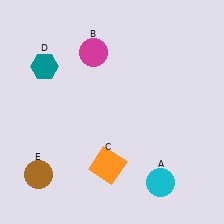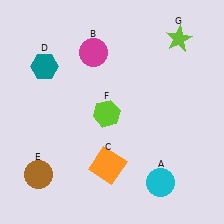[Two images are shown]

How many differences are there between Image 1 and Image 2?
There are 2 differences between the two images.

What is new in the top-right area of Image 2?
A lime star (G) was added in the top-right area of Image 2.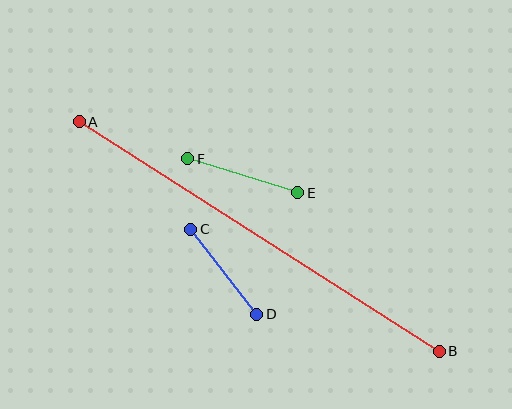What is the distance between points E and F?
The distance is approximately 115 pixels.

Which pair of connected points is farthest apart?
Points A and B are farthest apart.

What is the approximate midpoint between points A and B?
The midpoint is at approximately (259, 237) pixels.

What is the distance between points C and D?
The distance is approximately 108 pixels.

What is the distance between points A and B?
The distance is approximately 427 pixels.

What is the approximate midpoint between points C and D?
The midpoint is at approximately (224, 272) pixels.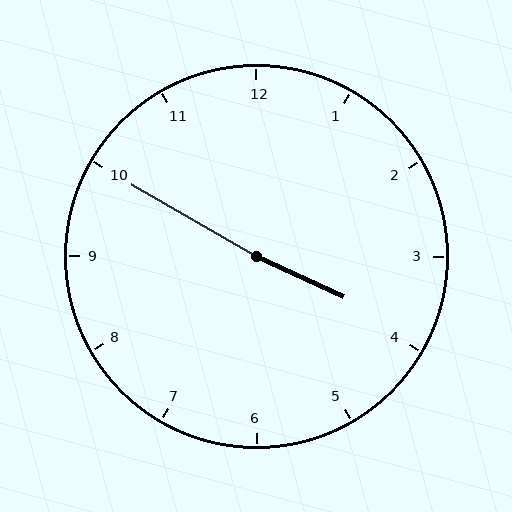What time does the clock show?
3:50.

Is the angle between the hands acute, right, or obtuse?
It is obtuse.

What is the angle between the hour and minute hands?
Approximately 175 degrees.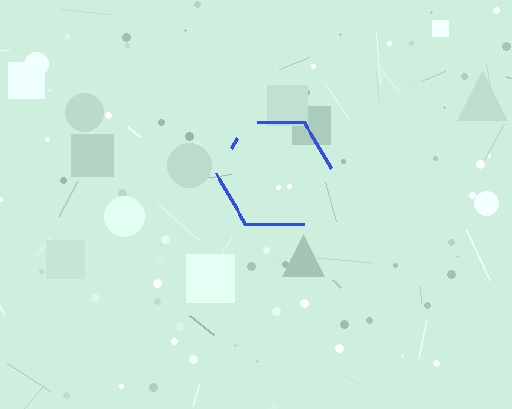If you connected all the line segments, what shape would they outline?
They would outline a hexagon.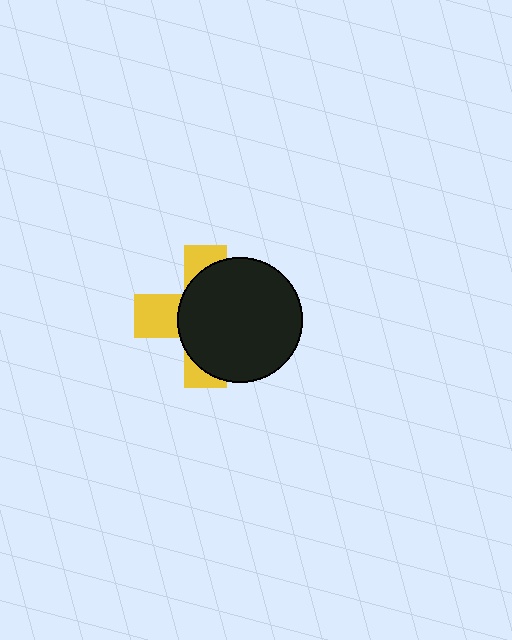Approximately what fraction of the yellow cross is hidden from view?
Roughly 64% of the yellow cross is hidden behind the black circle.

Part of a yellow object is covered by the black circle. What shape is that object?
It is a cross.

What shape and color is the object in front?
The object in front is a black circle.